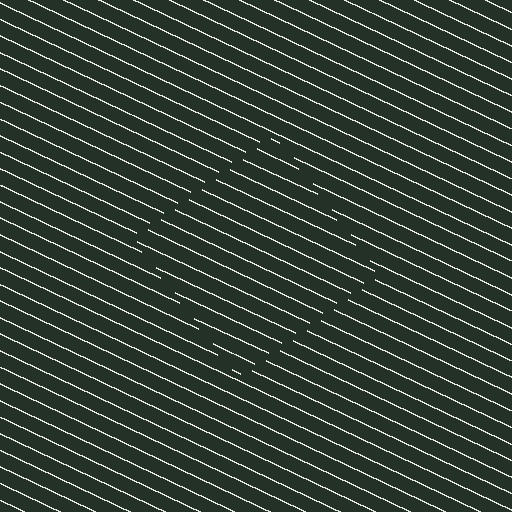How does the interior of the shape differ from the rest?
The interior of the shape contains the same grating, shifted by half a period — the contour is defined by the phase discontinuity where line-ends from the inner and outer gratings abut.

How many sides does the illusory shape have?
4 sides — the line-ends trace a square.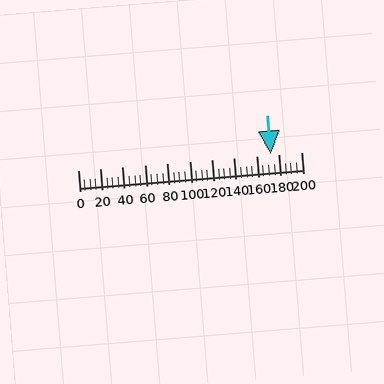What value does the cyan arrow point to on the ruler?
The cyan arrow points to approximately 172.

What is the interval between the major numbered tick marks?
The major tick marks are spaced 20 units apart.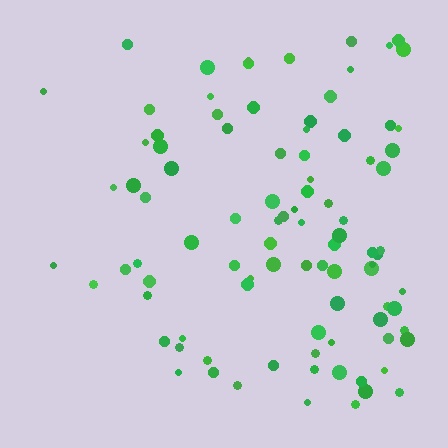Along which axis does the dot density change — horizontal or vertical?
Horizontal.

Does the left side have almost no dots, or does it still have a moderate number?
Still a moderate number, just noticeably fewer than the right.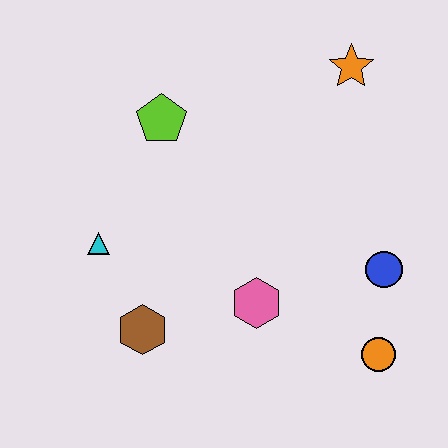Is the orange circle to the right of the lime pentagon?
Yes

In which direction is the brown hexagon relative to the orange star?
The brown hexagon is below the orange star.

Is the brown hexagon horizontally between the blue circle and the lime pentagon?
No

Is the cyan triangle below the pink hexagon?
No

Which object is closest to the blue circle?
The orange circle is closest to the blue circle.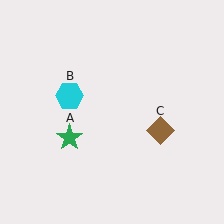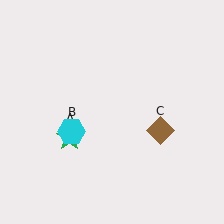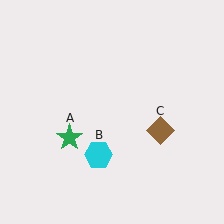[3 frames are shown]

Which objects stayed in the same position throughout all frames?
Green star (object A) and brown diamond (object C) remained stationary.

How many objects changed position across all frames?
1 object changed position: cyan hexagon (object B).